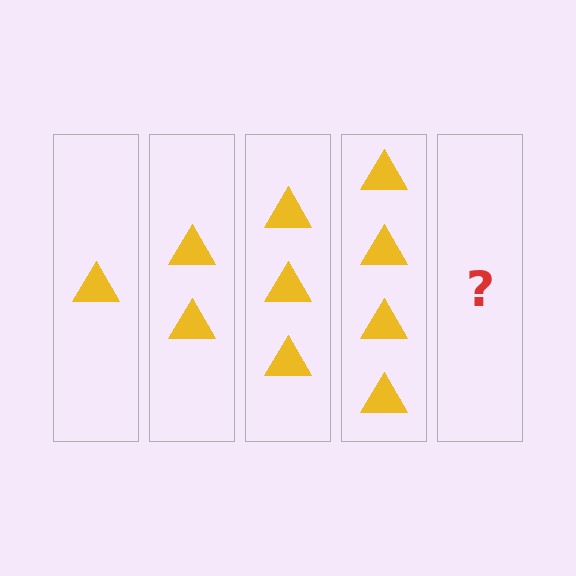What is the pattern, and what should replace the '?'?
The pattern is that each step adds one more triangle. The '?' should be 5 triangles.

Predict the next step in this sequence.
The next step is 5 triangles.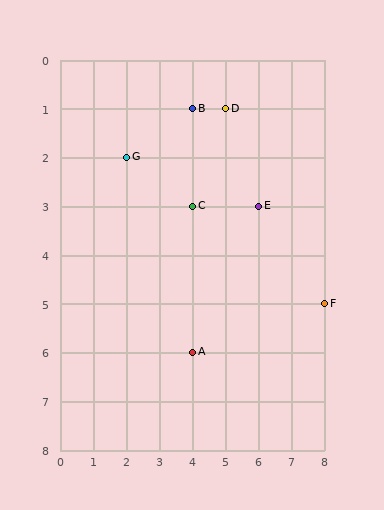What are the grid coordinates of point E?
Point E is at grid coordinates (6, 3).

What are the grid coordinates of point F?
Point F is at grid coordinates (8, 5).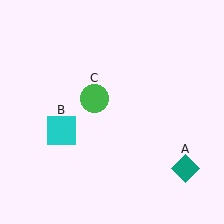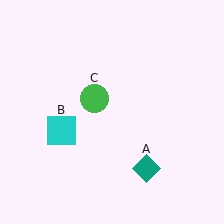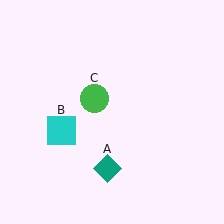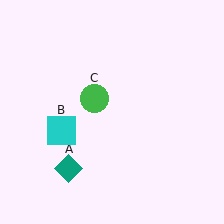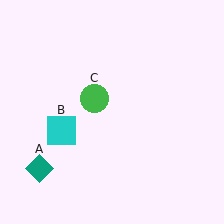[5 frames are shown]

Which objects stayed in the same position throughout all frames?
Cyan square (object B) and green circle (object C) remained stationary.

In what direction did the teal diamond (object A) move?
The teal diamond (object A) moved left.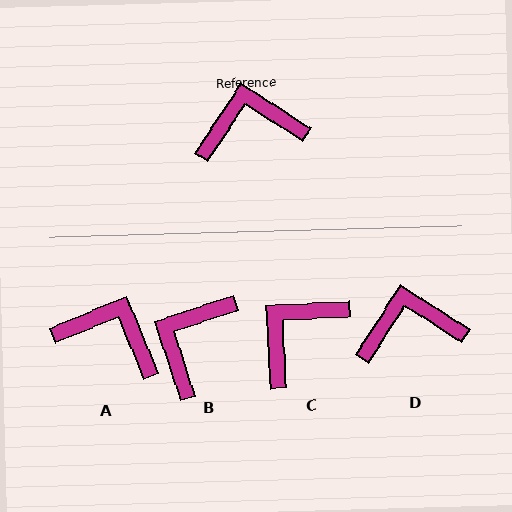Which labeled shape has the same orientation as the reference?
D.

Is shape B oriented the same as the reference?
No, it is off by about 51 degrees.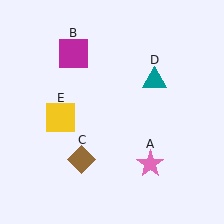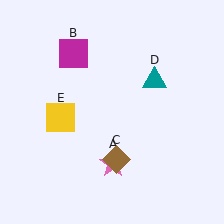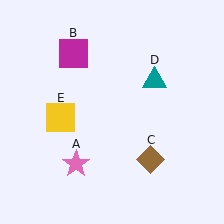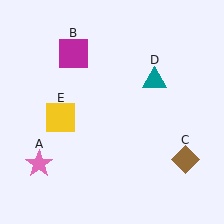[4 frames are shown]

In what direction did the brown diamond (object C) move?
The brown diamond (object C) moved right.